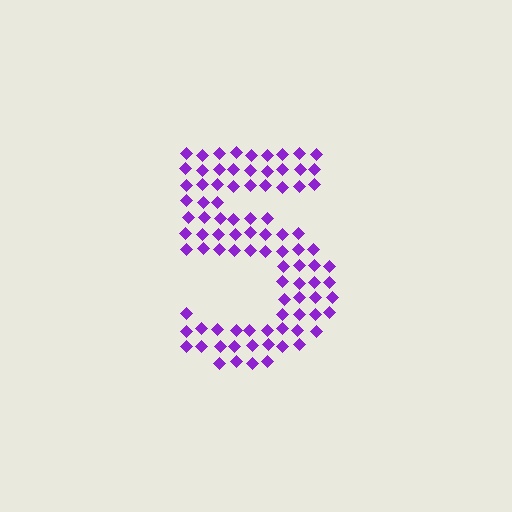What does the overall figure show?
The overall figure shows the digit 5.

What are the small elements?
The small elements are diamonds.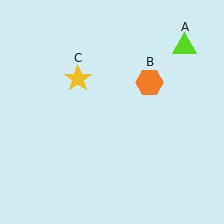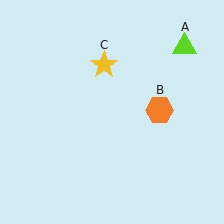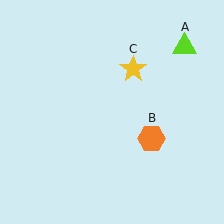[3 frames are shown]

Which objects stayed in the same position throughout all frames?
Lime triangle (object A) remained stationary.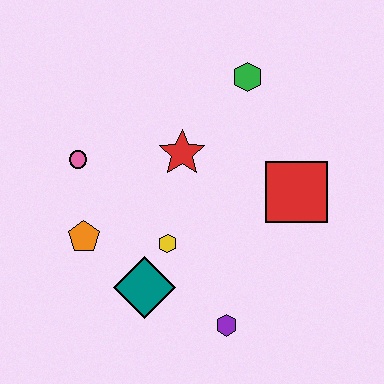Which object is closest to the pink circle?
The orange pentagon is closest to the pink circle.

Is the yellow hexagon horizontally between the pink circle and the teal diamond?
No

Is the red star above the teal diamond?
Yes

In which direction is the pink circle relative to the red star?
The pink circle is to the left of the red star.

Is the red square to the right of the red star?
Yes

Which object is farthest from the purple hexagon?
The green hexagon is farthest from the purple hexagon.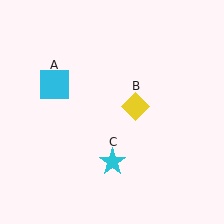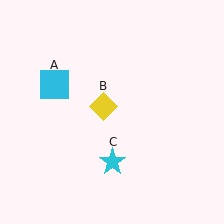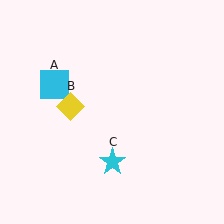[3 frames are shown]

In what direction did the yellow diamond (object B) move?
The yellow diamond (object B) moved left.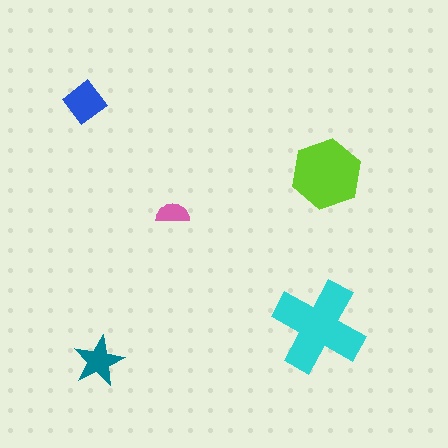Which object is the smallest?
The pink semicircle.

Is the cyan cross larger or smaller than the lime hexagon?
Larger.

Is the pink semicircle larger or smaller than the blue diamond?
Smaller.